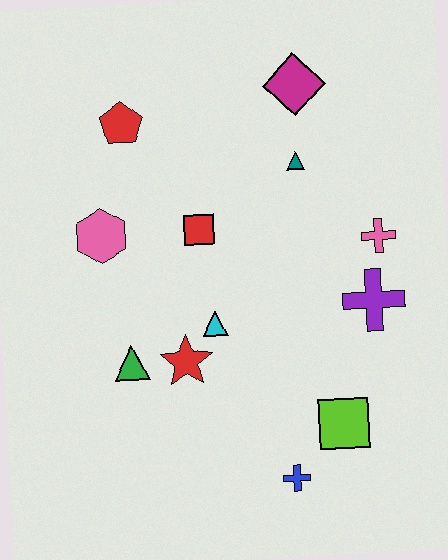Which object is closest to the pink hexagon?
The red square is closest to the pink hexagon.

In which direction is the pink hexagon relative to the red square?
The pink hexagon is to the left of the red square.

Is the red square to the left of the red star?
No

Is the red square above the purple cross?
Yes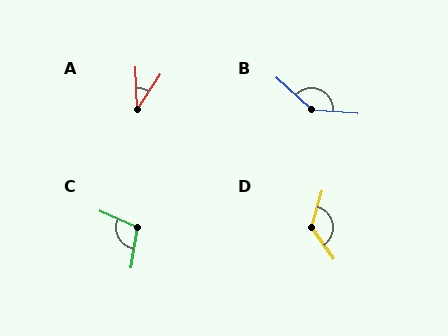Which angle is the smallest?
A, at approximately 35 degrees.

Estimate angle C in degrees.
Approximately 105 degrees.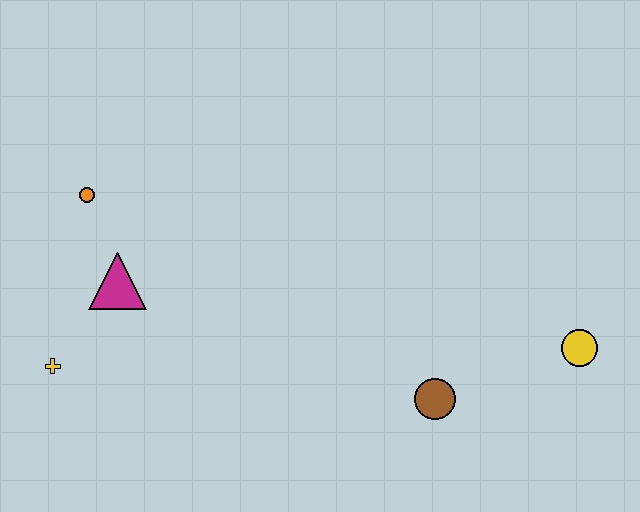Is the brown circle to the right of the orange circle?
Yes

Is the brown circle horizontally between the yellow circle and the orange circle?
Yes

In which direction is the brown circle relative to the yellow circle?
The brown circle is to the left of the yellow circle.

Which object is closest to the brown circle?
The yellow circle is closest to the brown circle.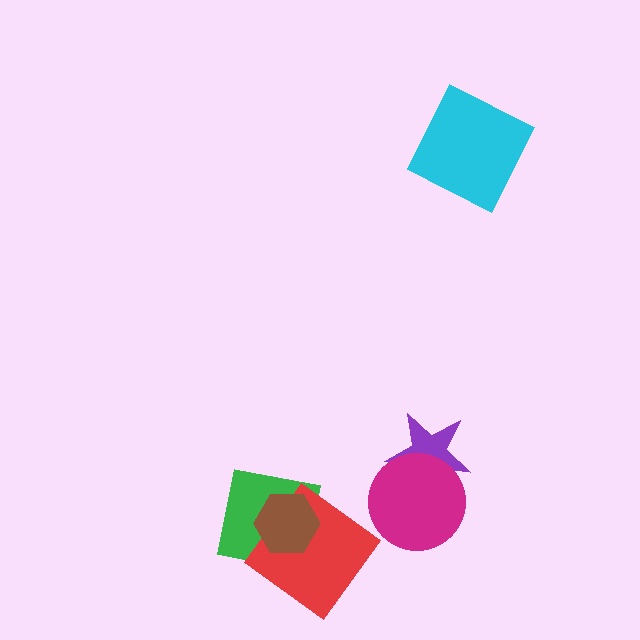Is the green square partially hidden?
Yes, it is partially covered by another shape.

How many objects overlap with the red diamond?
2 objects overlap with the red diamond.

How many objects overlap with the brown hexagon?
2 objects overlap with the brown hexagon.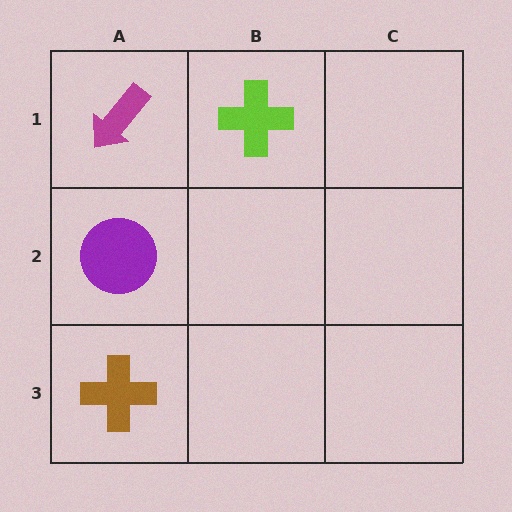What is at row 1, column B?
A lime cross.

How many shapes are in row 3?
1 shape.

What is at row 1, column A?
A magenta arrow.